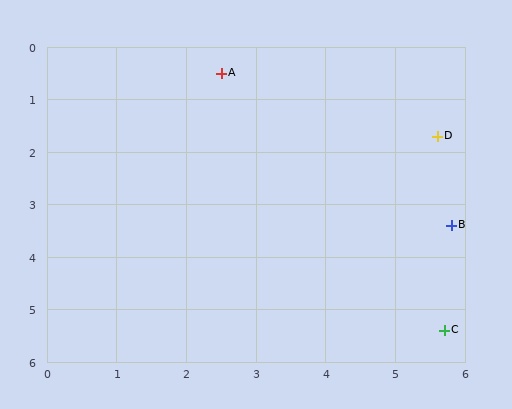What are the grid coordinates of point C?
Point C is at approximately (5.7, 5.4).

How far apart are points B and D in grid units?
Points B and D are about 1.7 grid units apart.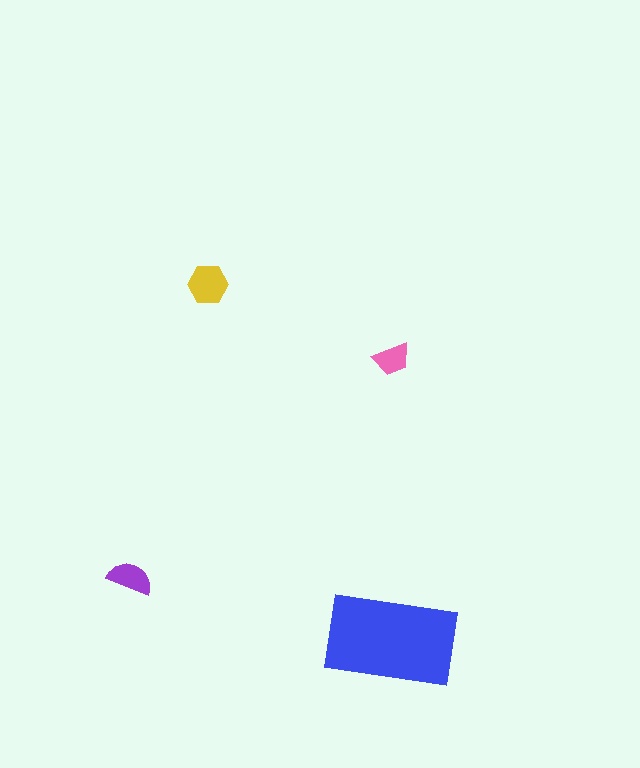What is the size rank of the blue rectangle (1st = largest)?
1st.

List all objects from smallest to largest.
The pink trapezoid, the purple semicircle, the yellow hexagon, the blue rectangle.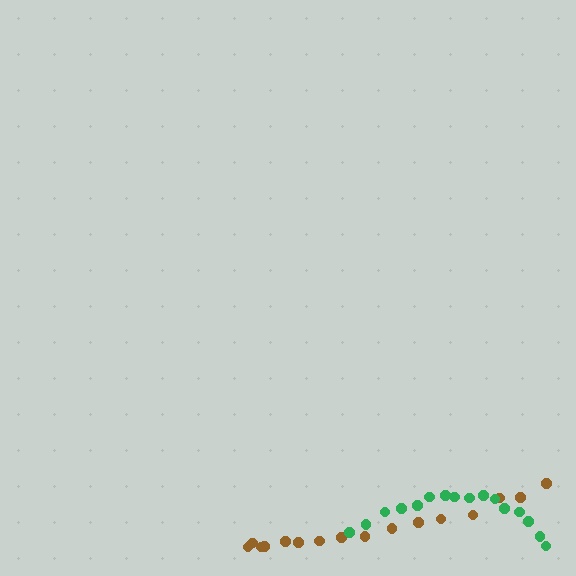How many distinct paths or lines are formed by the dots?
There are 2 distinct paths.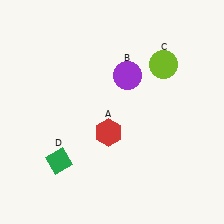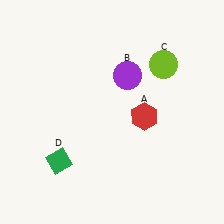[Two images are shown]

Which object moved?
The red hexagon (A) moved right.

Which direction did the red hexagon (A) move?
The red hexagon (A) moved right.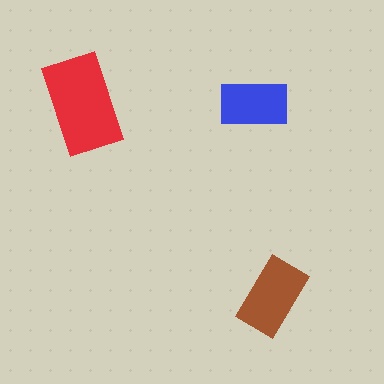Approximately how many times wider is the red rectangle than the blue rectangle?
About 1.5 times wider.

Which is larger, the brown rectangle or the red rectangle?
The red one.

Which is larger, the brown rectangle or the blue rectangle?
The brown one.